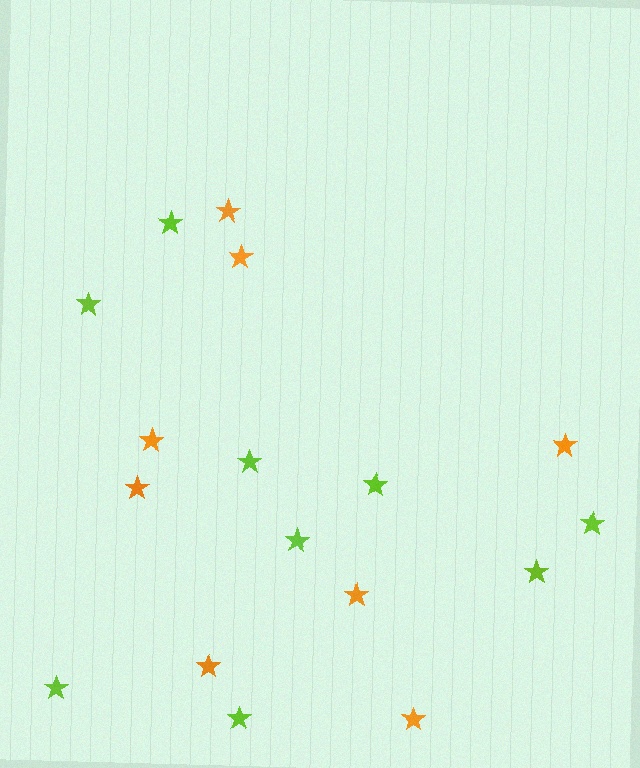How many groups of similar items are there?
There are 2 groups: one group of orange stars (8) and one group of lime stars (9).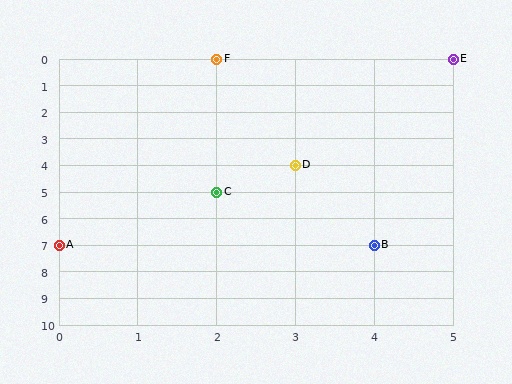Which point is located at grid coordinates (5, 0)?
Point E is at (5, 0).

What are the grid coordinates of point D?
Point D is at grid coordinates (3, 4).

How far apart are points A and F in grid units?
Points A and F are 2 columns and 7 rows apart (about 7.3 grid units diagonally).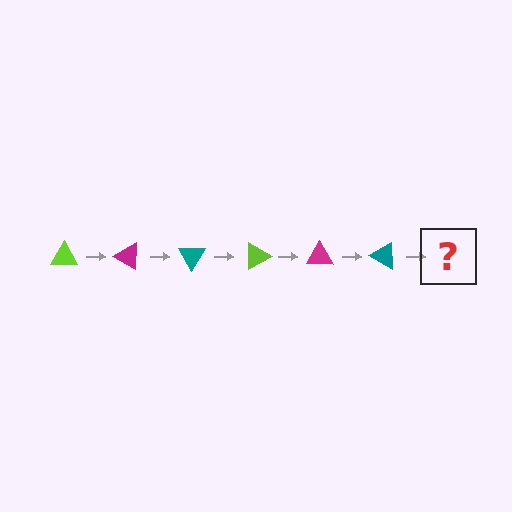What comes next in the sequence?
The next element should be a lime triangle, rotated 180 degrees from the start.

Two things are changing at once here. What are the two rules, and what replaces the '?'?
The two rules are that it rotates 30 degrees each step and the color cycles through lime, magenta, and teal. The '?' should be a lime triangle, rotated 180 degrees from the start.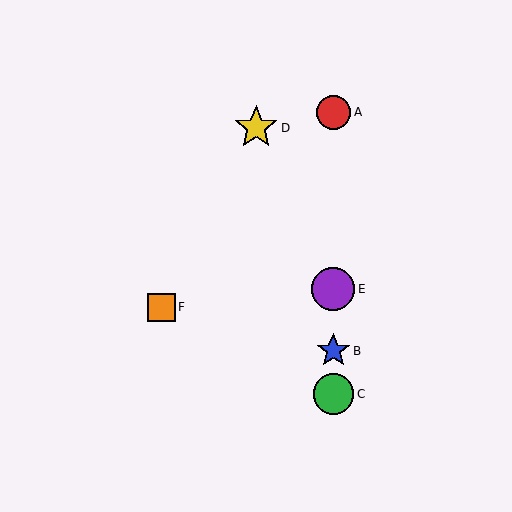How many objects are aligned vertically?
4 objects (A, B, C, E) are aligned vertically.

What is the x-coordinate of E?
Object E is at x≈333.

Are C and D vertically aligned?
No, C is at x≈333 and D is at x≈256.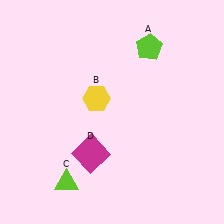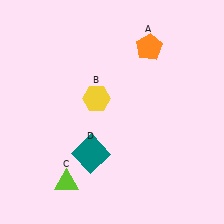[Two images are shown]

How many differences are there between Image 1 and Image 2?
There are 2 differences between the two images.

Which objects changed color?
A changed from lime to orange. D changed from magenta to teal.